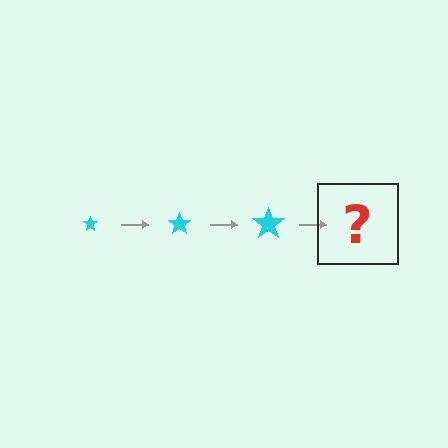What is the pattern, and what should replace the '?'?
The pattern is that the star gets progressively larger each step. The '?' should be a cyan star, larger than the previous one.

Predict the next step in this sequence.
The next step is a cyan star, larger than the previous one.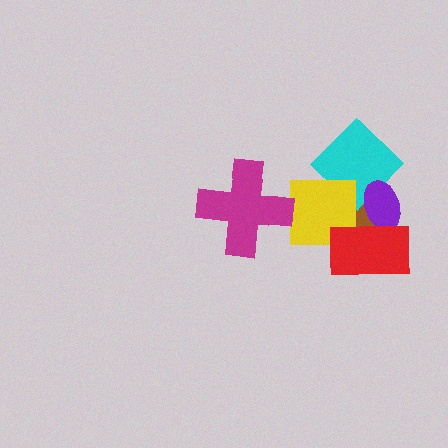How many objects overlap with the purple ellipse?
3 objects overlap with the purple ellipse.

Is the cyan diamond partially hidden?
Yes, it is partially covered by another shape.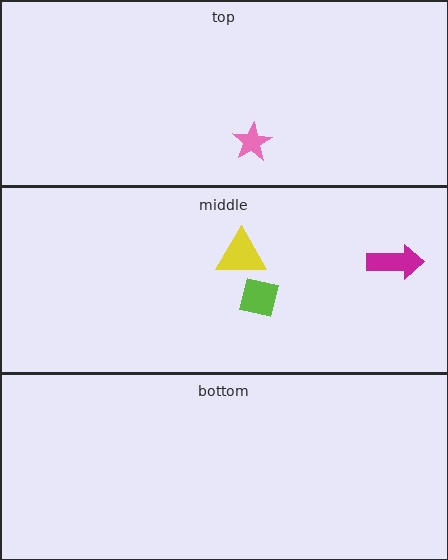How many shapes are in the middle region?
3.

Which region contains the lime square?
The middle region.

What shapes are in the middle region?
The yellow triangle, the lime square, the magenta arrow.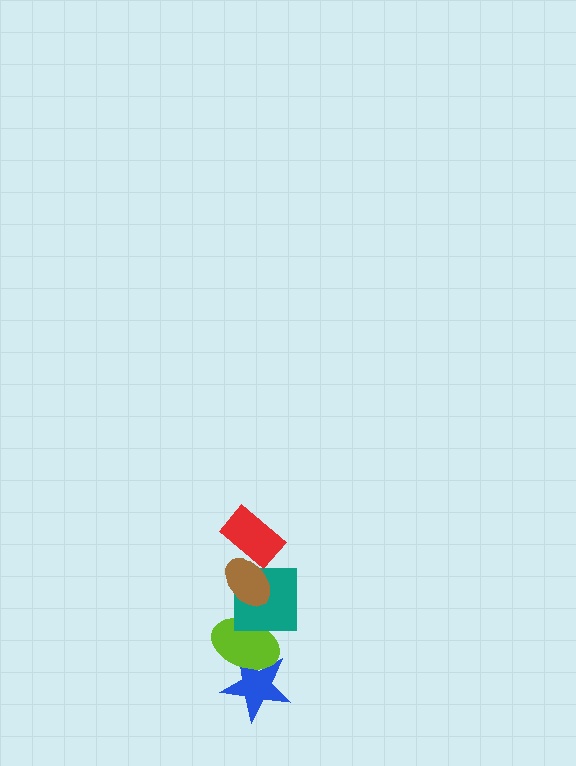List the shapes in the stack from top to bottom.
From top to bottom: the red rectangle, the brown ellipse, the teal square, the lime ellipse, the blue star.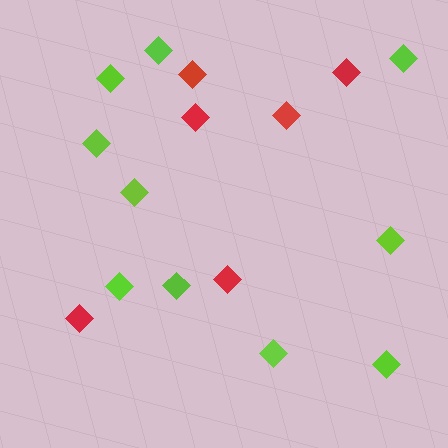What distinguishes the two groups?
There are 2 groups: one group of red diamonds (6) and one group of lime diamonds (10).